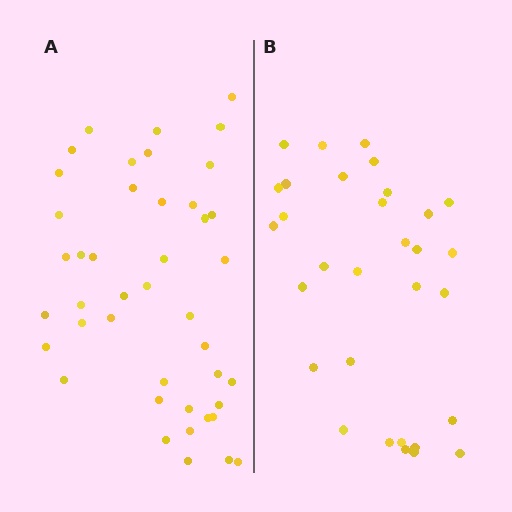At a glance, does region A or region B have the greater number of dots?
Region A (the left region) has more dots.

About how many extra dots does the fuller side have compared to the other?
Region A has roughly 12 or so more dots than region B.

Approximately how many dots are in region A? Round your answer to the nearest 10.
About 40 dots. (The exact count is 43, which rounds to 40.)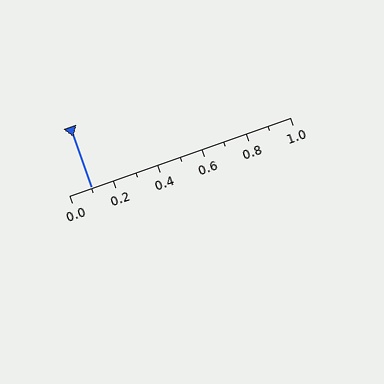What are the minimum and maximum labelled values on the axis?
The axis runs from 0.0 to 1.0.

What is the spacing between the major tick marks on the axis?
The major ticks are spaced 0.2 apart.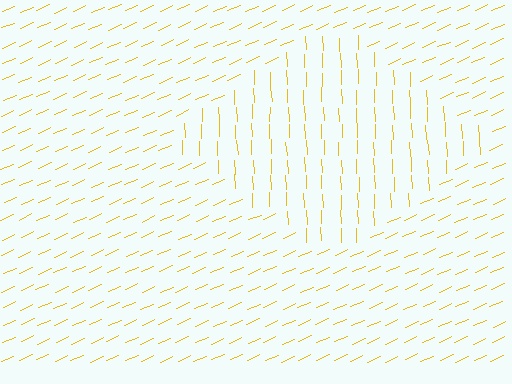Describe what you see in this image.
The image is filled with small yellow line segments. A diamond region in the image has lines oriented differently from the surrounding lines, creating a visible texture boundary.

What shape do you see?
I see a diamond.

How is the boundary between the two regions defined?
The boundary is defined purely by a change in line orientation (approximately 69 degrees difference). All lines are the same color and thickness.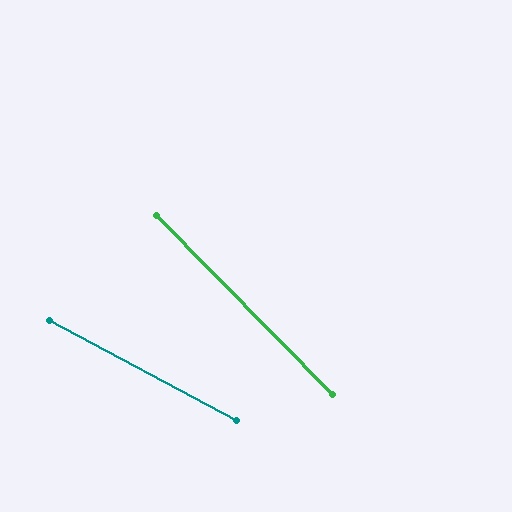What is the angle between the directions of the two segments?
Approximately 17 degrees.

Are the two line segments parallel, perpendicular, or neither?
Neither parallel nor perpendicular — they differ by about 17°.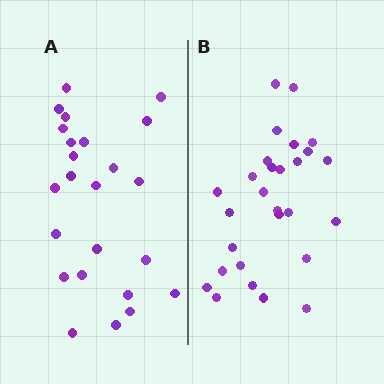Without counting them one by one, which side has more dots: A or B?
Region B (the right region) has more dots.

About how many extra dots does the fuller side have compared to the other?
Region B has about 4 more dots than region A.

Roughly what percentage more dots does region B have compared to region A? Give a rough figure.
About 15% more.